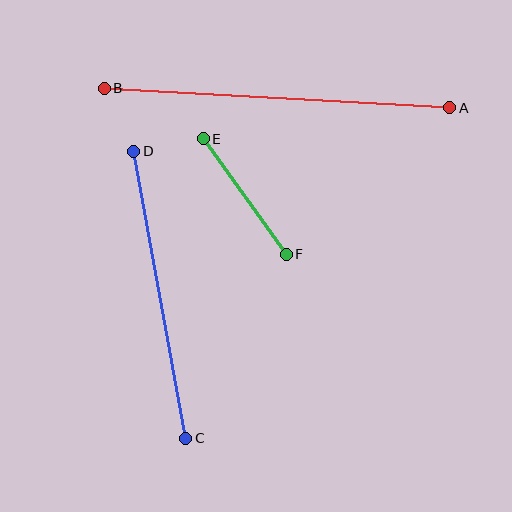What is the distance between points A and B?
The distance is approximately 346 pixels.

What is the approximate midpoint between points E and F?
The midpoint is at approximately (245, 196) pixels.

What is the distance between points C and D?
The distance is approximately 292 pixels.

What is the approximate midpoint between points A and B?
The midpoint is at approximately (277, 98) pixels.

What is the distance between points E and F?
The distance is approximately 142 pixels.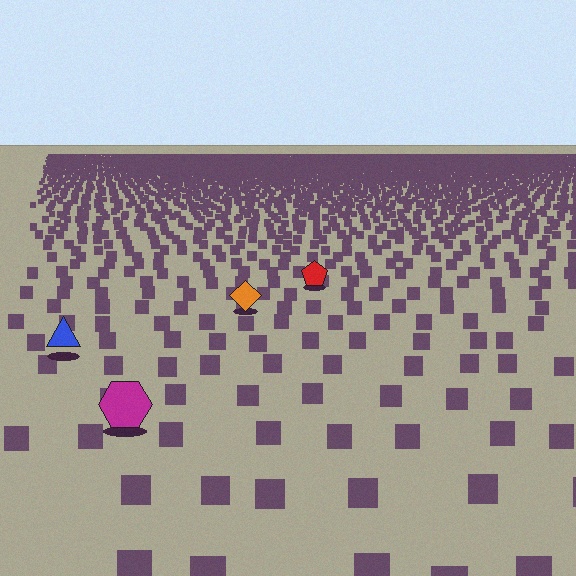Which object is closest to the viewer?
The magenta hexagon is closest. The texture marks near it are larger and more spread out.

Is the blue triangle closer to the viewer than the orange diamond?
Yes. The blue triangle is closer — you can tell from the texture gradient: the ground texture is coarser near it.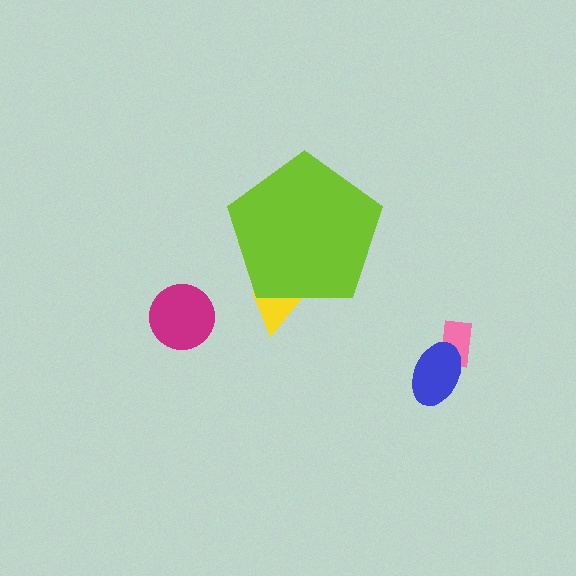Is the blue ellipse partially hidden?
No, the blue ellipse is fully visible.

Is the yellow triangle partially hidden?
Yes, the yellow triangle is partially hidden behind the lime pentagon.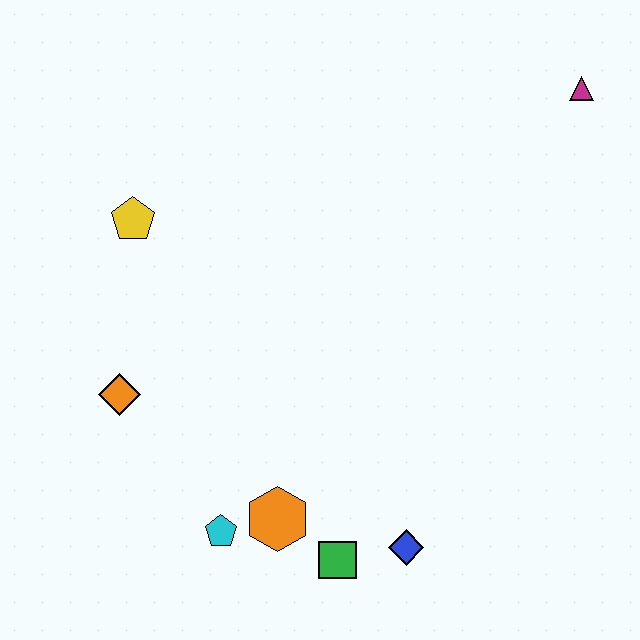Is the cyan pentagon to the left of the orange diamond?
No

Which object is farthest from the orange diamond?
The magenta triangle is farthest from the orange diamond.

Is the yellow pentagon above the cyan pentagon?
Yes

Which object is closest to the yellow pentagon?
The orange diamond is closest to the yellow pentagon.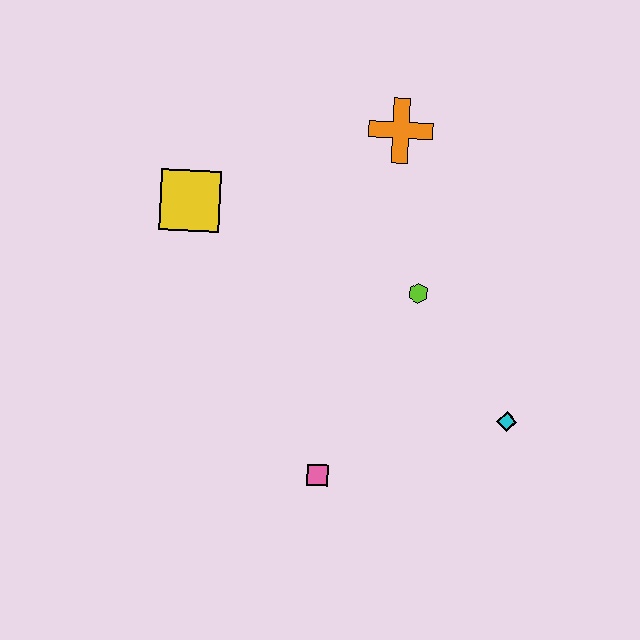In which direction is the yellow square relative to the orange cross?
The yellow square is to the left of the orange cross.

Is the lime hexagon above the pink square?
Yes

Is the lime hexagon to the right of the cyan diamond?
No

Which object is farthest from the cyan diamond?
The yellow square is farthest from the cyan diamond.